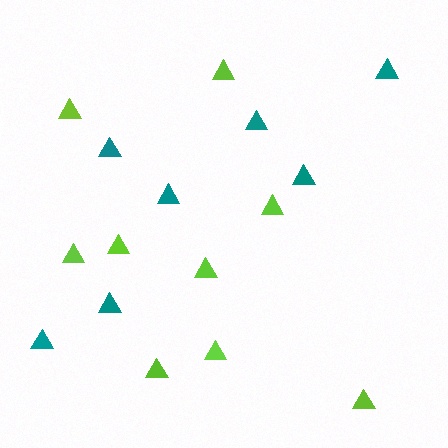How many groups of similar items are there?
There are 2 groups: one group of teal triangles (7) and one group of lime triangles (9).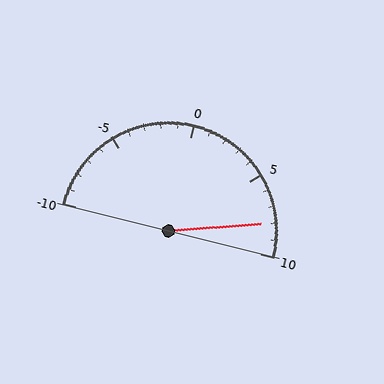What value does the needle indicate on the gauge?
The needle indicates approximately 8.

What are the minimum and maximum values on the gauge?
The gauge ranges from -10 to 10.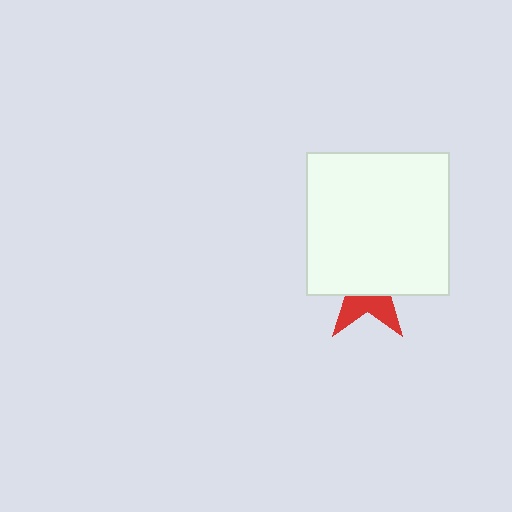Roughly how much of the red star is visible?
A small part of it is visible (roughly 36%).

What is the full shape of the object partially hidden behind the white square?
The partially hidden object is a red star.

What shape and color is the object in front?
The object in front is a white square.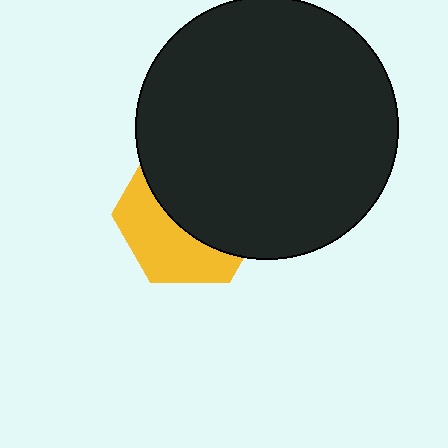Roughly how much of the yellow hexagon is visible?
A small part of it is visible (roughly 42%).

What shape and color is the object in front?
The object in front is a black circle.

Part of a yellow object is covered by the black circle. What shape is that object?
It is a hexagon.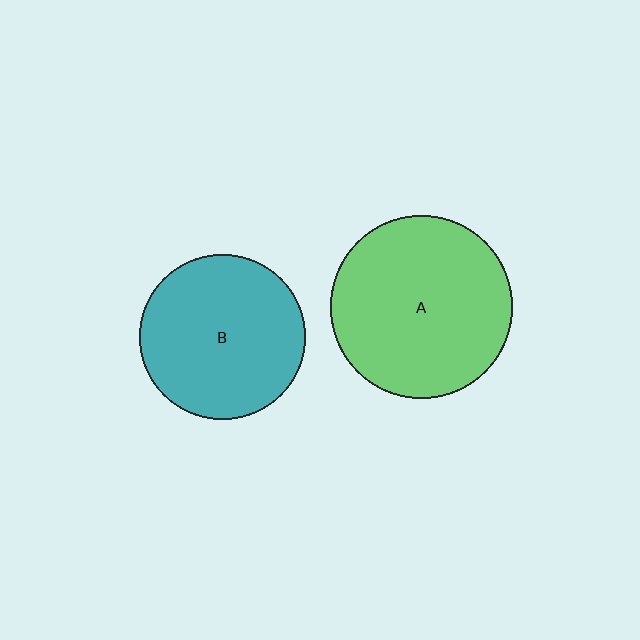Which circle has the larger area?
Circle A (green).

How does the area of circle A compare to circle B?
Approximately 1.2 times.